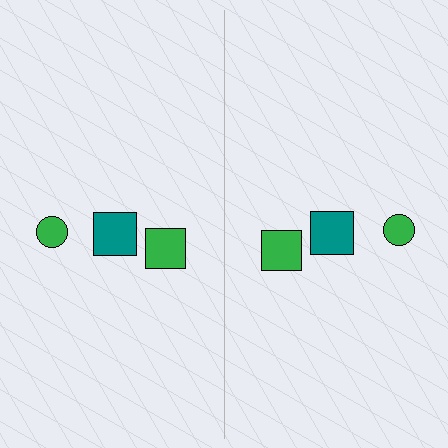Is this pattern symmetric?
Yes, this pattern has bilateral (reflection) symmetry.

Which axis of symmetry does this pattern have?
The pattern has a vertical axis of symmetry running through the center of the image.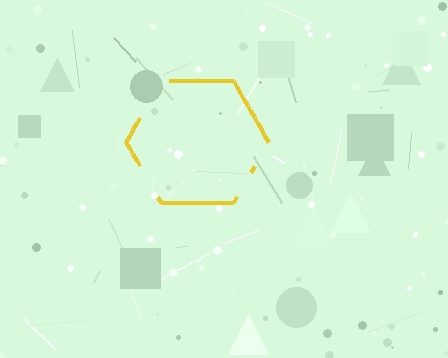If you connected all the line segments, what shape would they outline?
They would outline a hexagon.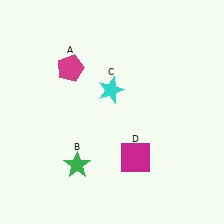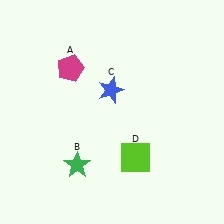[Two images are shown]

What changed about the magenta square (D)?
In Image 1, D is magenta. In Image 2, it changed to lime.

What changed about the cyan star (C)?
In Image 1, C is cyan. In Image 2, it changed to blue.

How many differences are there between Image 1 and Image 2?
There are 2 differences between the two images.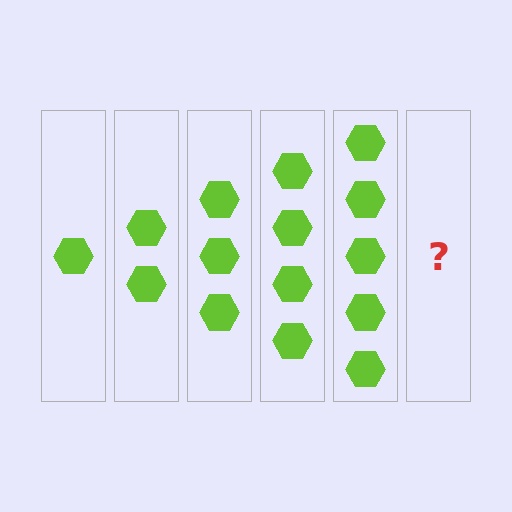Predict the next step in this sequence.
The next step is 6 hexagons.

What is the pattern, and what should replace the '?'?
The pattern is that each step adds one more hexagon. The '?' should be 6 hexagons.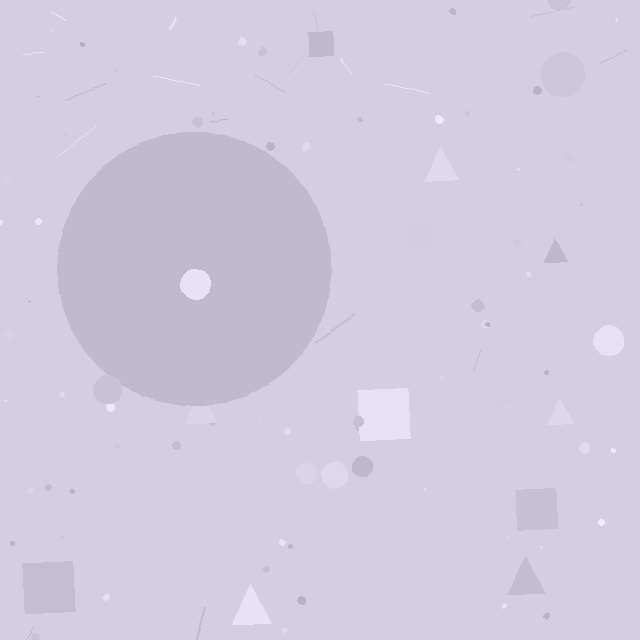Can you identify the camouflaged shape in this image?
The camouflaged shape is a circle.